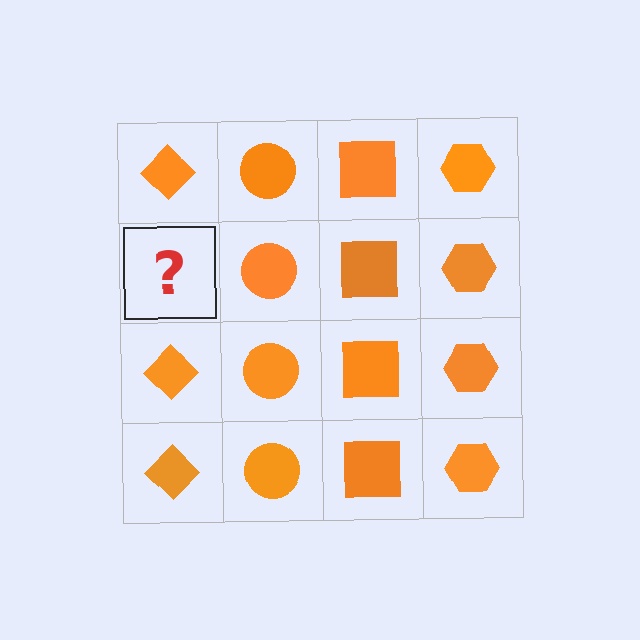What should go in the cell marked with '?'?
The missing cell should contain an orange diamond.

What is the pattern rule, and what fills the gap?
The rule is that each column has a consistent shape. The gap should be filled with an orange diamond.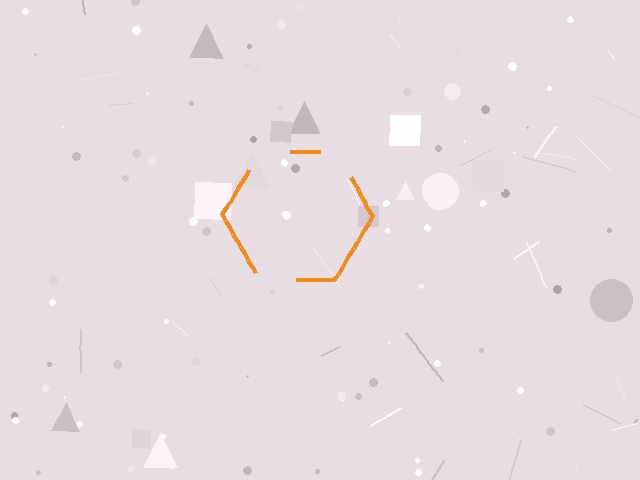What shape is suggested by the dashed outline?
The dashed outline suggests a hexagon.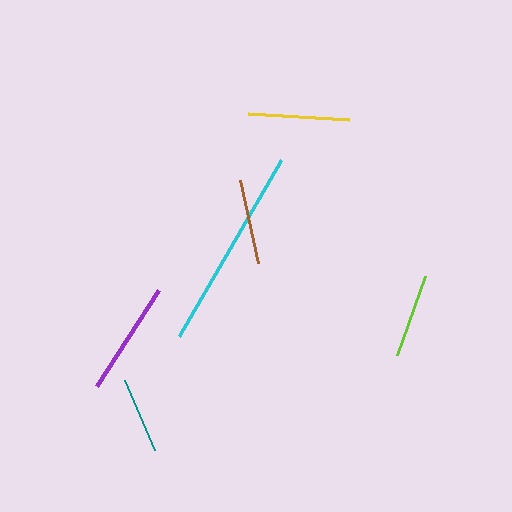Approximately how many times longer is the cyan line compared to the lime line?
The cyan line is approximately 2.4 times the length of the lime line.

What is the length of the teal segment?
The teal segment is approximately 76 pixels long.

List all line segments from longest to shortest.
From longest to shortest: cyan, purple, yellow, brown, lime, teal.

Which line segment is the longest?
The cyan line is the longest at approximately 203 pixels.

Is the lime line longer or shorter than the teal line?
The lime line is longer than the teal line.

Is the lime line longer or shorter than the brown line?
The brown line is longer than the lime line.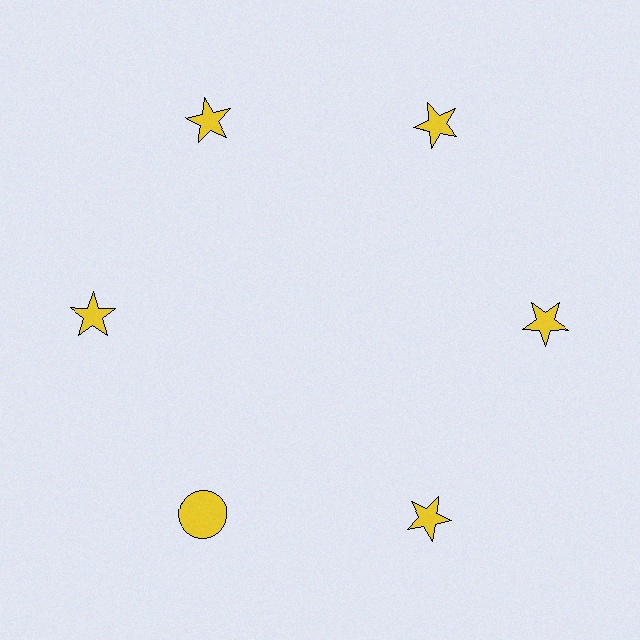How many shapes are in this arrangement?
There are 6 shapes arranged in a ring pattern.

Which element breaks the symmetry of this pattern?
The yellow circle at roughly the 7 o'clock position breaks the symmetry. All other shapes are yellow stars.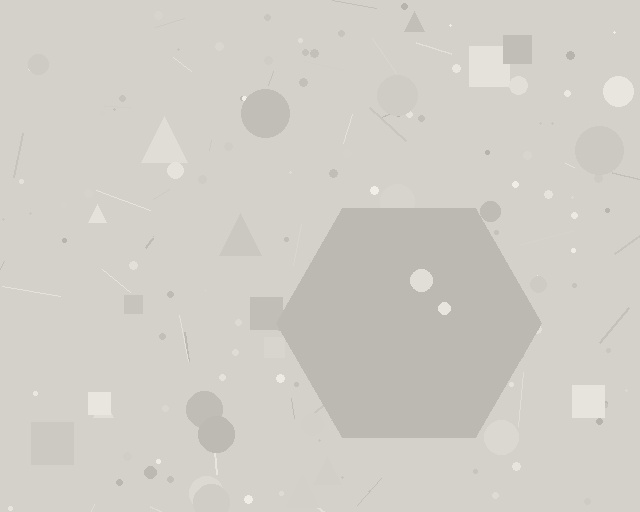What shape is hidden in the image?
A hexagon is hidden in the image.